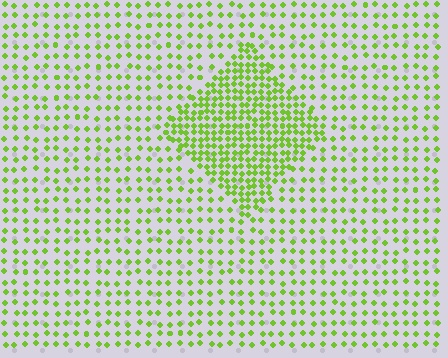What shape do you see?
I see a diamond.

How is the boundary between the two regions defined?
The boundary is defined by a change in element density (approximately 2.3x ratio). All elements are the same color, size, and shape.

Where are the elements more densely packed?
The elements are more densely packed inside the diamond boundary.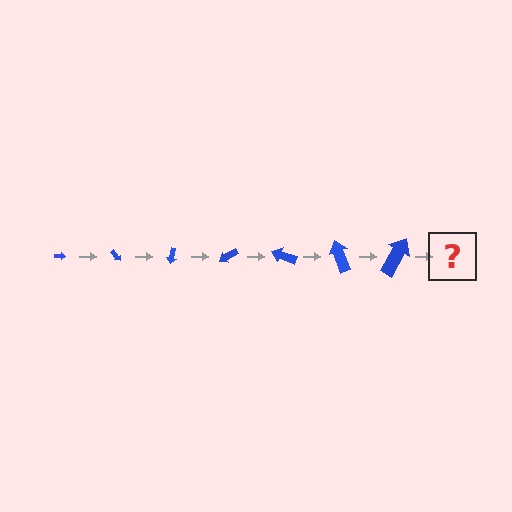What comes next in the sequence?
The next element should be an arrow, larger than the previous one and rotated 350 degrees from the start.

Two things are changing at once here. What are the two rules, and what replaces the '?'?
The two rules are that the arrow grows larger each step and it rotates 50 degrees each step. The '?' should be an arrow, larger than the previous one and rotated 350 degrees from the start.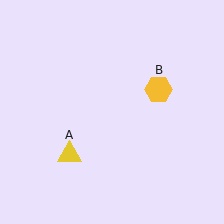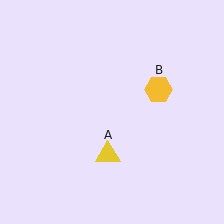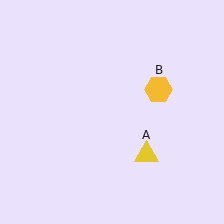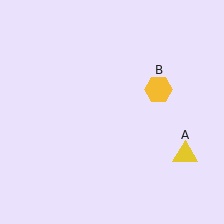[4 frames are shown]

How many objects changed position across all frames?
1 object changed position: yellow triangle (object A).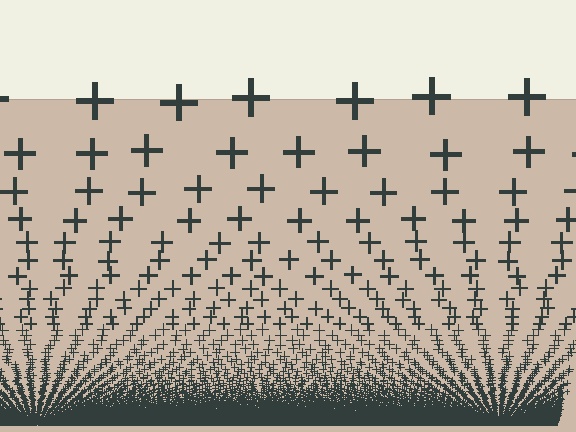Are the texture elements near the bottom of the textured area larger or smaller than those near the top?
Smaller. The gradient is inverted — elements near the bottom are smaller and denser.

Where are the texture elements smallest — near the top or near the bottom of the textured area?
Near the bottom.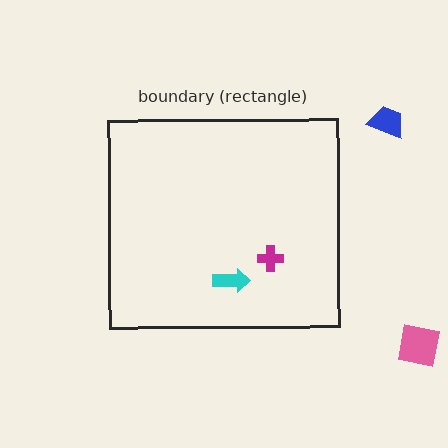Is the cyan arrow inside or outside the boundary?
Inside.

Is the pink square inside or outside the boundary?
Outside.